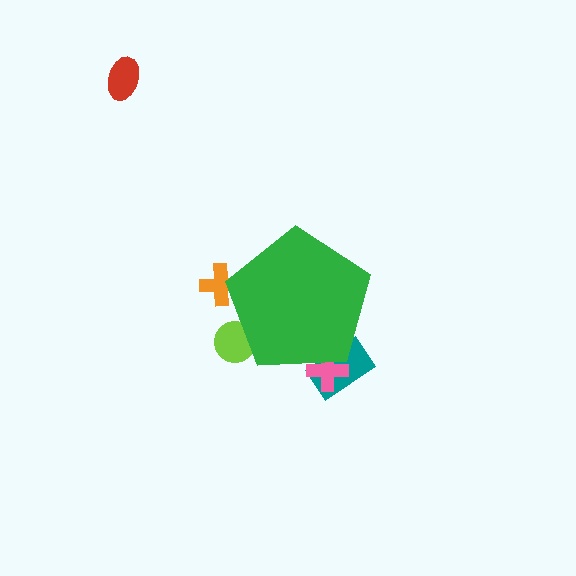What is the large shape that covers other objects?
A green pentagon.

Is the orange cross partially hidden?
Yes, the orange cross is partially hidden behind the green pentagon.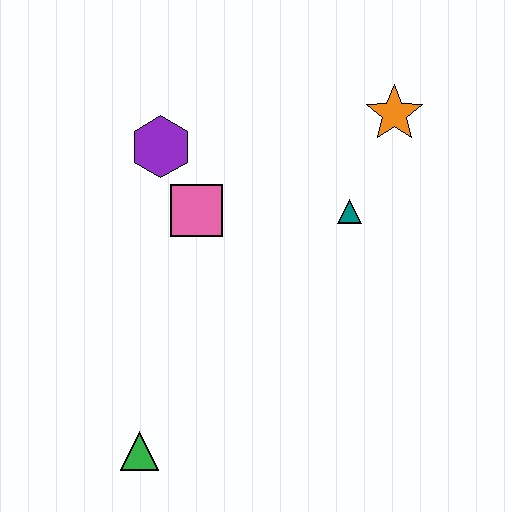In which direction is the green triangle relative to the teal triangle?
The green triangle is below the teal triangle.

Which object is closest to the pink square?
The purple hexagon is closest to the pink square.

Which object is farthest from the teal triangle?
The green triangle is farthest from the teal triangle.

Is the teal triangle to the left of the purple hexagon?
No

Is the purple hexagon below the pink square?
No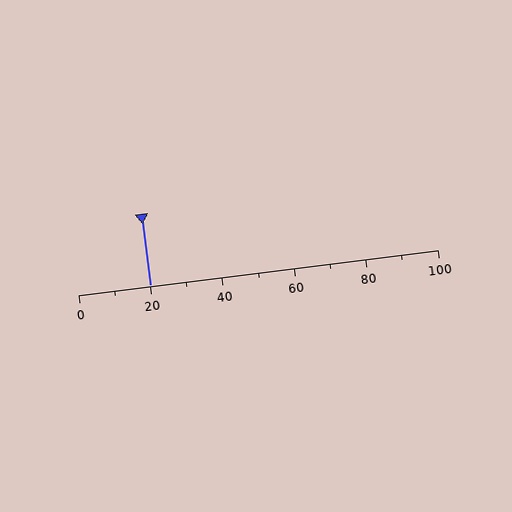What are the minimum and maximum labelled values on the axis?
The axis runs from 0 to 100.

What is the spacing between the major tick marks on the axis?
The major ticks are spaced 20 apart.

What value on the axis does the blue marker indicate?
The marker indicates approximately 20.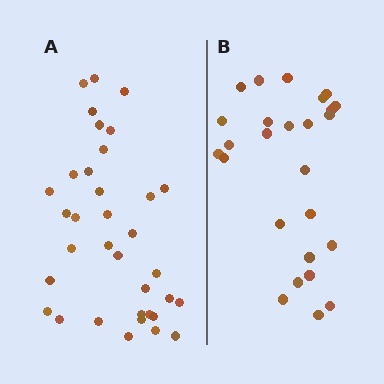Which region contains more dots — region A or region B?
Region A (the left region) has more dots.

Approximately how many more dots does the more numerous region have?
Region A has roughly 8 or so more dots than region B.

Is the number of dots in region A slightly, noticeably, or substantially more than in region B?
Region A has noticeably more, but not dramatically so. The ratio is roughly 1.3 to 1.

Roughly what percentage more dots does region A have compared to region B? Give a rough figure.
About 35% more.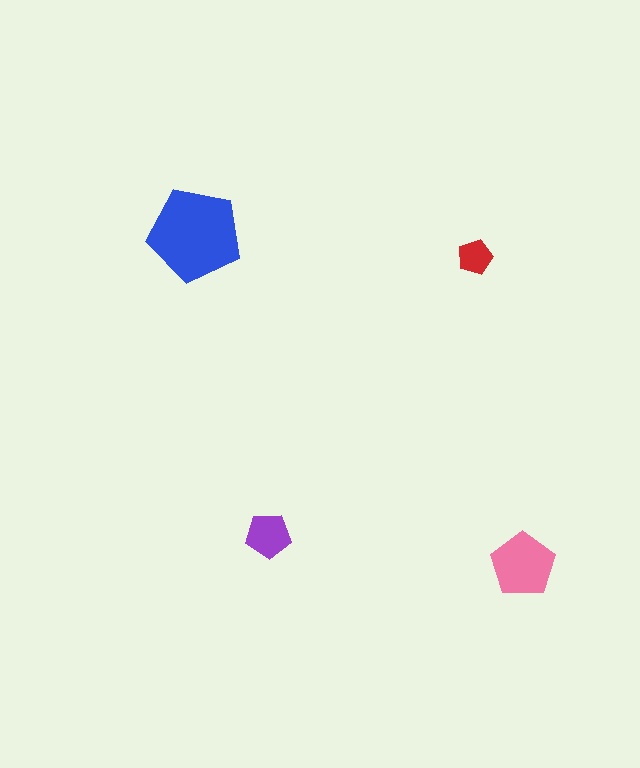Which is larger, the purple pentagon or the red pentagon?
The purple one.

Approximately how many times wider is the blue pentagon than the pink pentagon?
About 1.5 times wider.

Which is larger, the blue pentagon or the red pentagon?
The blue one.